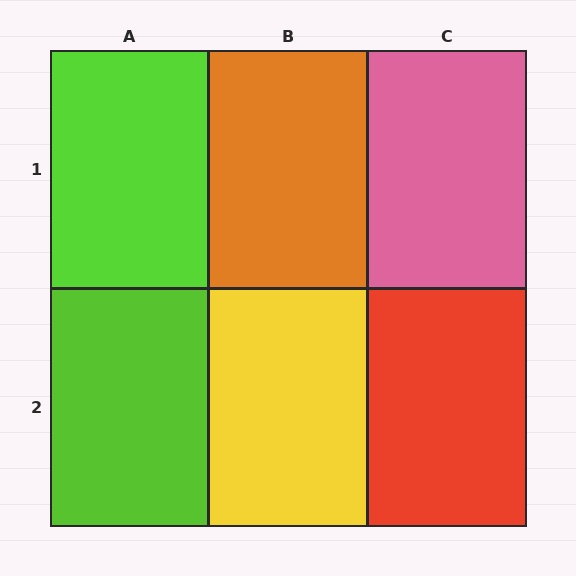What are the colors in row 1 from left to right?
Lime, orange, pink.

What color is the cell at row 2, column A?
Lime.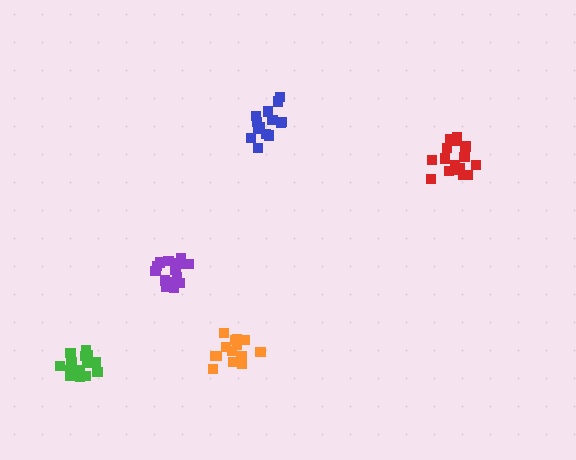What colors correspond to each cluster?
The clusters are colored: red, green, purple, orange, blue.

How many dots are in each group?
Group 1: 16 dots, Group 2: 16 dots, Group 3: 17 dots, Group 4: 14 dots, Group 5: 14 dots (77 total).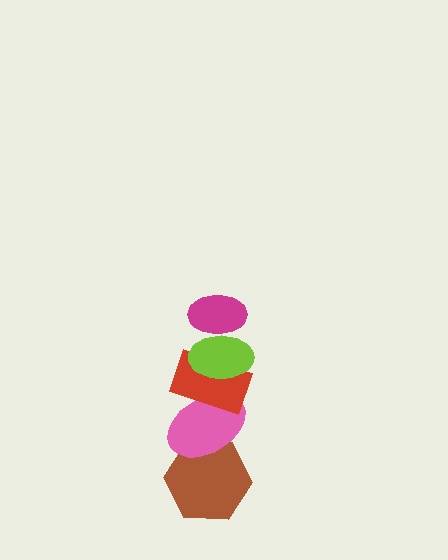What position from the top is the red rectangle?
The red rectangle is 3rd from the top.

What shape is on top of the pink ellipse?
The red rectangle is on top of the pink ellipse.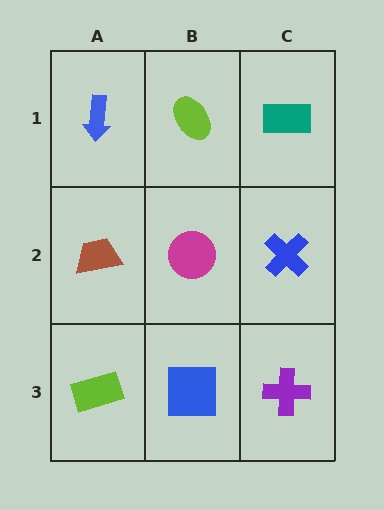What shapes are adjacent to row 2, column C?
A teal rectangle (row 1, column C), a purple cross (row 3, column C), a magenta circle (row 2, column B).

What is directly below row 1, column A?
A brown trapezoid.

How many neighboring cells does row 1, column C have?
2.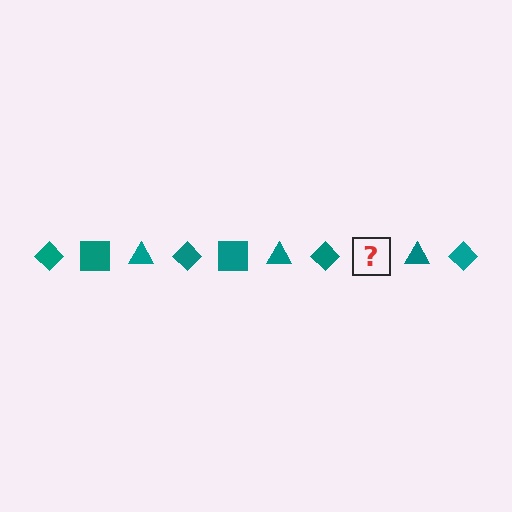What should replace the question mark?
The question mark should be replaced with a teal square.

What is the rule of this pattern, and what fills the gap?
The rule is that the pattern cycles through diamond, square, triangle shapes in teal. The gap should be filled with a teal square.